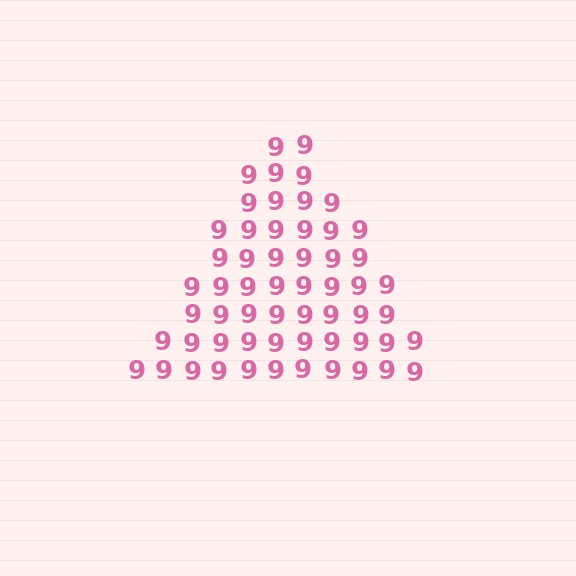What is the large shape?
The large shape is a triangle.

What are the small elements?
The small elements are digit 9's.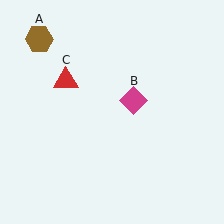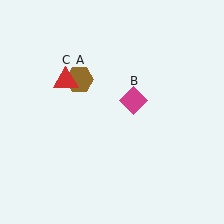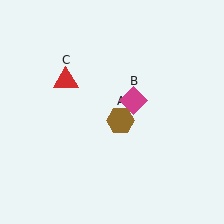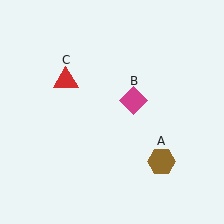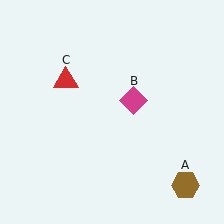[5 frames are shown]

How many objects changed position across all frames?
1 object changed position: brown hexagon (object A).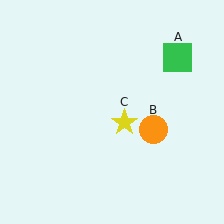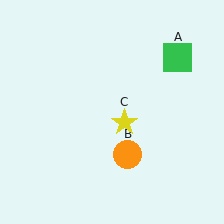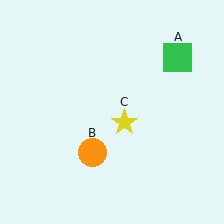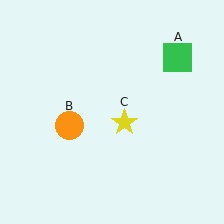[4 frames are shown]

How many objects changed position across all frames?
1 object changed position: orange circle (object B).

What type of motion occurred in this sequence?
The orange circle (object B) rotated clockwise around the center of the scene.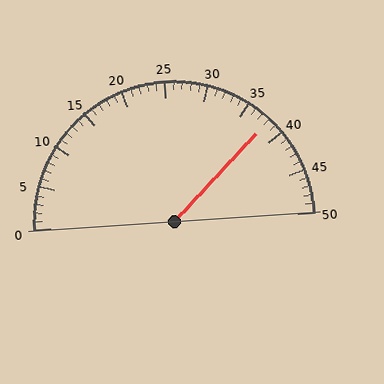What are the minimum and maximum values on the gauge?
The gauge ranges from 0 to 50.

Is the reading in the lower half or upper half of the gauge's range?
The reading is in the upper half of the range (0 to 50).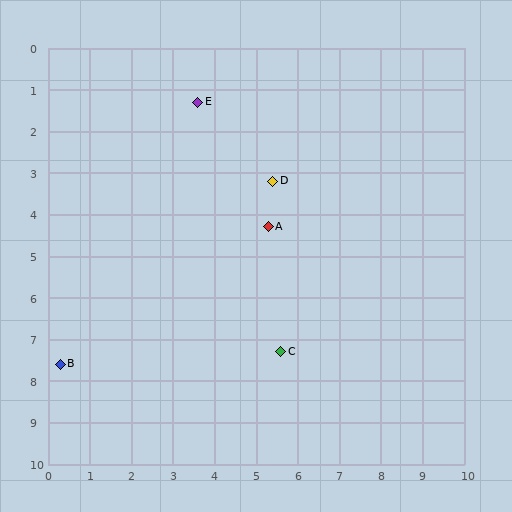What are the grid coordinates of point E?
Point E is at approximately (3.6, 1.3).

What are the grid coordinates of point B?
Point B is at approximately (0.3, 7.6).